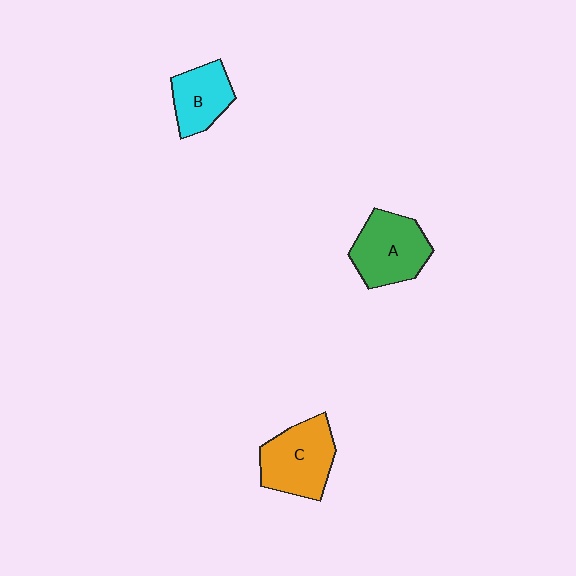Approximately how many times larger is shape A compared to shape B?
Approximately 1.4 times.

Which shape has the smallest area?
Shape B (cyan).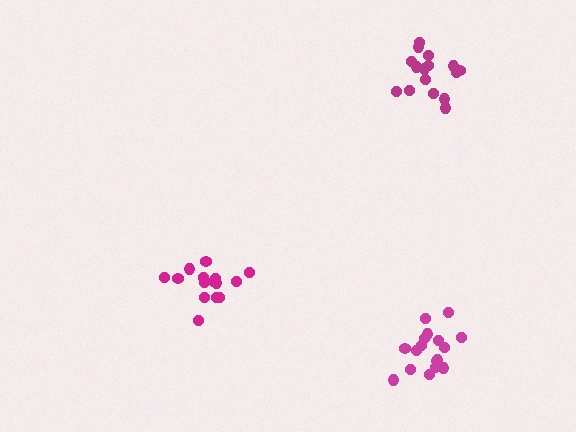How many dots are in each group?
Group 1: 15 dots, Group 2: 17 dots, Group 3: 16 dots (48 total).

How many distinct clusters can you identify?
There are 3 distinct clusters.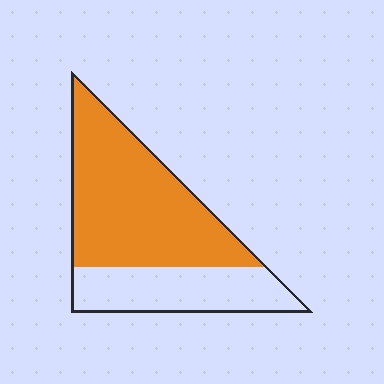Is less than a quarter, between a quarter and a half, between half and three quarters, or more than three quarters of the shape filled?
Between half and three quarters.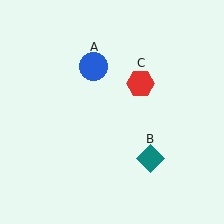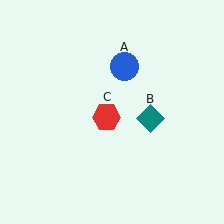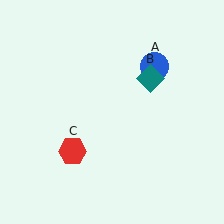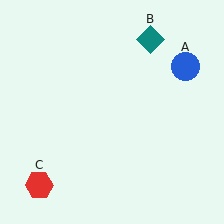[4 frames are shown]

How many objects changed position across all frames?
3 objects changed position: blue circle (object A), teal diamond (object B), red hexagon (object C).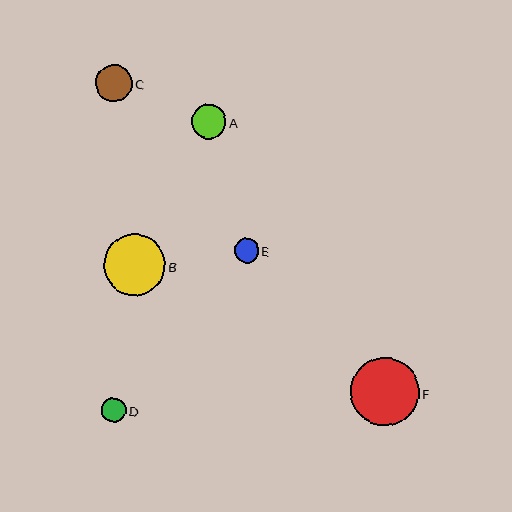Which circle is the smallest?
Circle E is the smallest with a size of approximately 24 pixels.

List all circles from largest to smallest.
From largest to smallest: F, B, C, A, D, E.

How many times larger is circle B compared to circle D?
Circle B is approximately 2.5 times the size of circle D.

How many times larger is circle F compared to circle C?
Circle F is approximately 1.8 times the size of circle C.